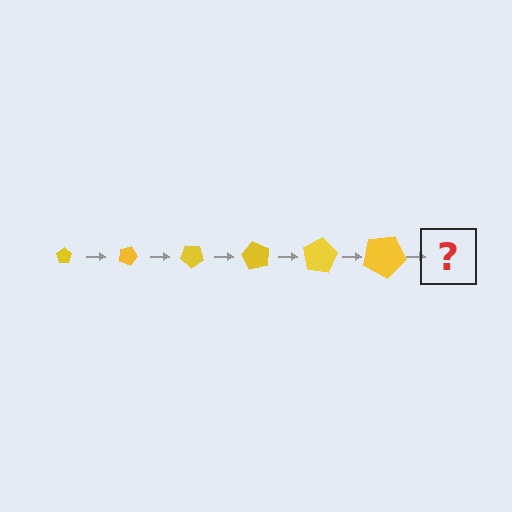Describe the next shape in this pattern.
It should be a pentagon, larger than the previous one and rotated 120 degrees from the start.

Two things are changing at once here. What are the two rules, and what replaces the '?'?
The two rules are that the pentagon grows larger each step and it rotates 20 degrees each step. The '?' should be a pentagon, larger than the previous one and rotated 120 degrees from the start.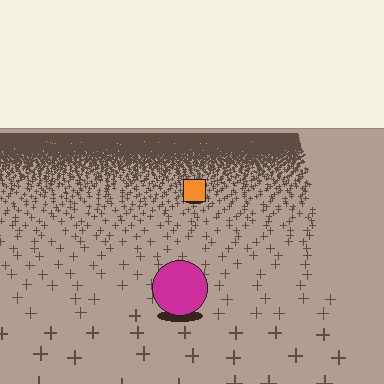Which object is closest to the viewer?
The magenta circle is closest. The texture marks near it are larger and more spread out.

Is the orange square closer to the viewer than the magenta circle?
No. The magenta circle is closer — you can tell from the texture gradient: the ground texture is coarser near it.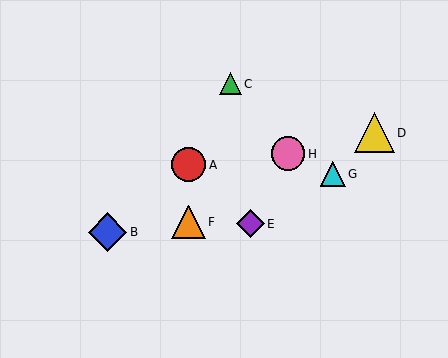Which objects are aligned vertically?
Objects A, F are aligned vertically.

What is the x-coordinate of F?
Object F is at x≈189.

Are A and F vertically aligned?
Yes, both are at x≈189.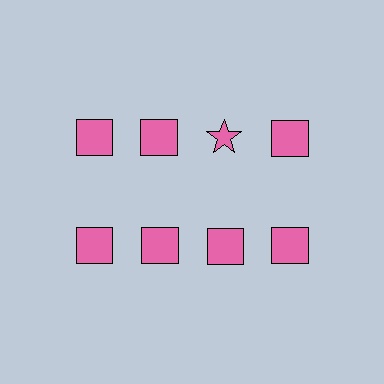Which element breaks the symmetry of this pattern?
The pink star in the top row, center column breaks the symmetry. All other shapes are pink squares.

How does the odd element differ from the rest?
It has a different shape: star instead of square.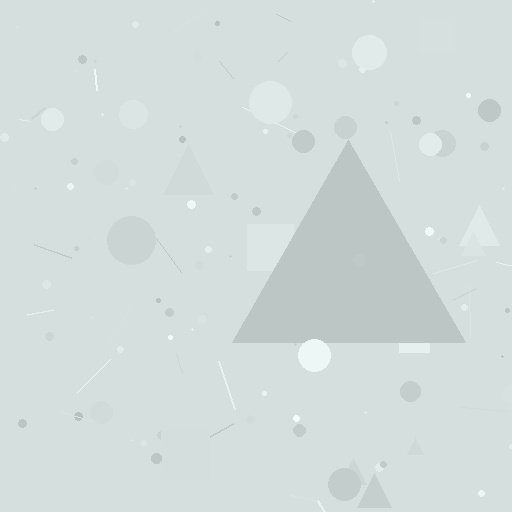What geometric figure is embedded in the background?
A triangle is embedded in the background.